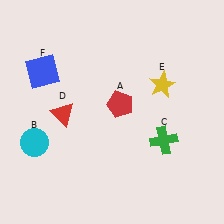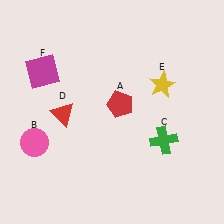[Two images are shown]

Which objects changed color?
B changed from cyan to pink. F changed from blue to magenta.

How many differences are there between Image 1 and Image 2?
There are 2 differences between the two images.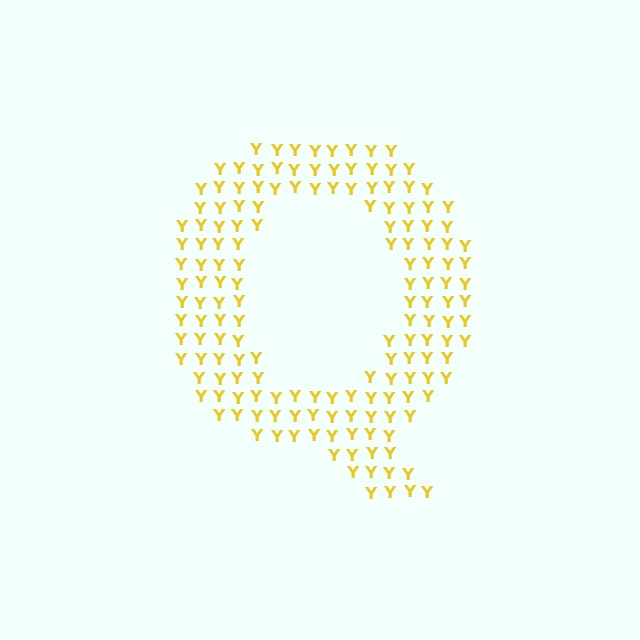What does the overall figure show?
The overall figure shows the letter Q.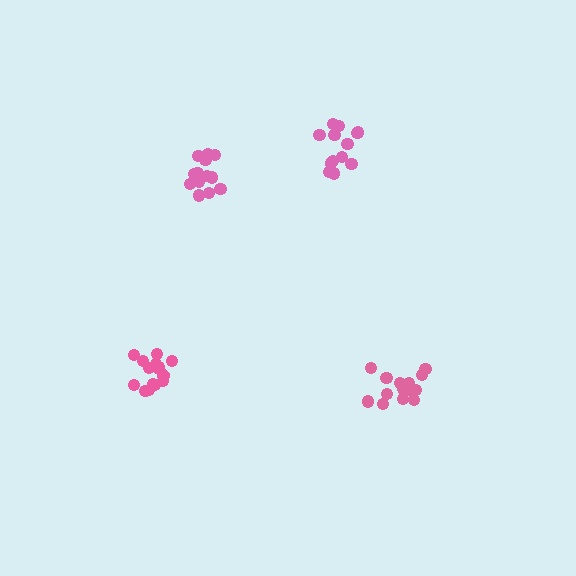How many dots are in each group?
Group 1: 14 dots, Group 2: 14 dots, Group 3: 14 dots, Group 4: 15 dots (57 total).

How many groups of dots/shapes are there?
There are 4 groups.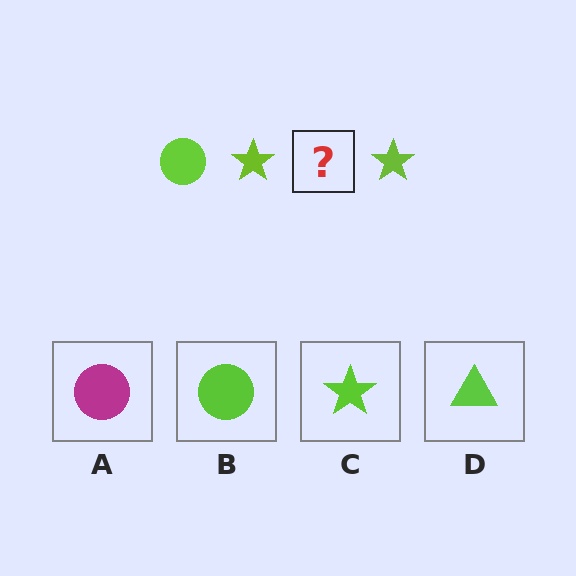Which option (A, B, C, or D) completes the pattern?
B.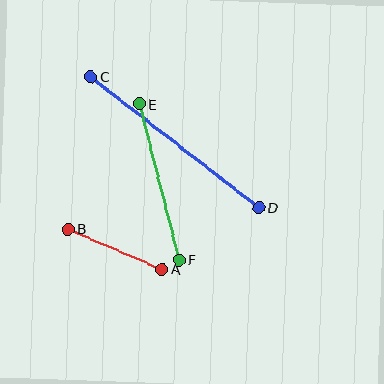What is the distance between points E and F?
The distance is approximately 161 pixels.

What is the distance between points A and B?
The distance is approximately 103 pixels.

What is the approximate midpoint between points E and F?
The midpoint is at approximately (159, 182) pixels.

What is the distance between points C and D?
The distance is approximately 213 pixels.